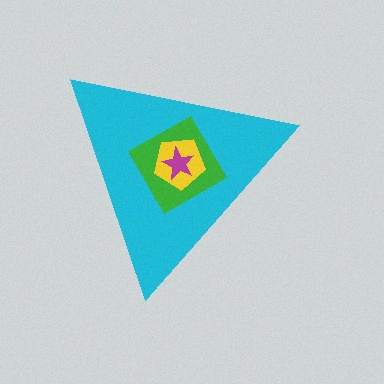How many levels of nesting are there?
4.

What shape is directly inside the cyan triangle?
The green diamond.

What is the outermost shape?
The cyan triangle.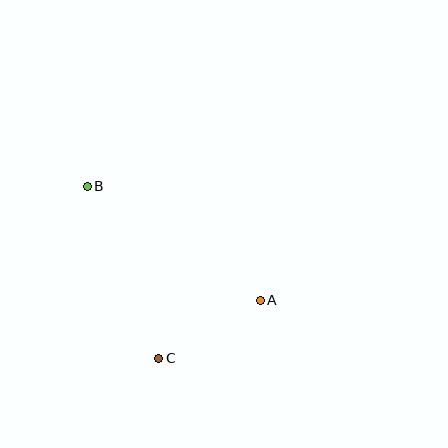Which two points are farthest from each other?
Points A and B are farthest from each other.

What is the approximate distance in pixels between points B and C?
The distance between B and C is approximately 186 pixels.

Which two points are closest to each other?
Points A and C are closest to each other.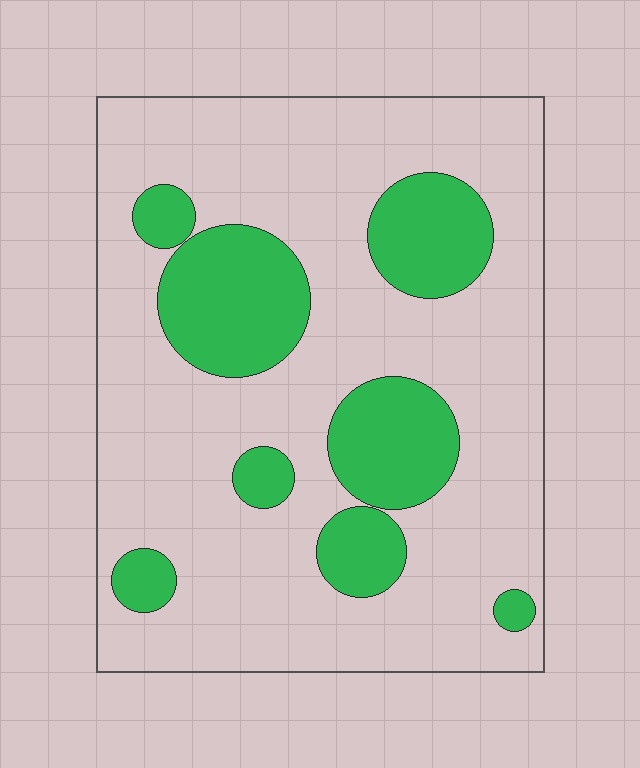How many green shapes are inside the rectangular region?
8.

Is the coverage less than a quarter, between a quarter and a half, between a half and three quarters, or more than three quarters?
Less than a quarter.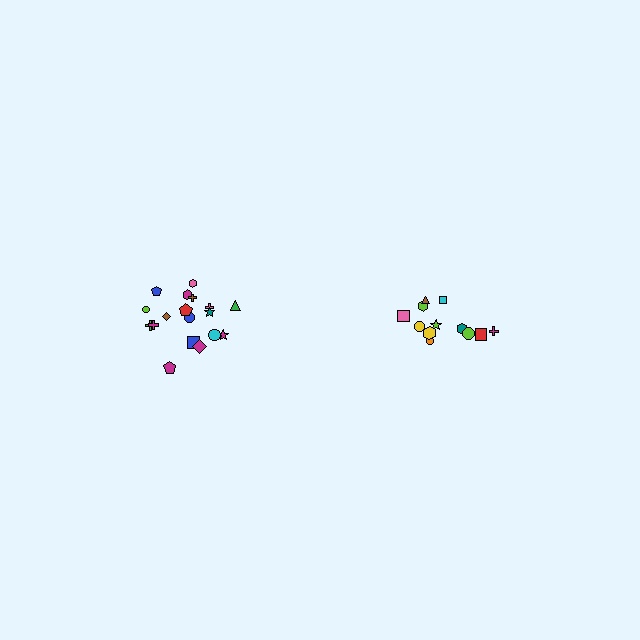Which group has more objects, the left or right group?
The left group.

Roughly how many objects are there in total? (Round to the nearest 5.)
Roughly 30 objects in total.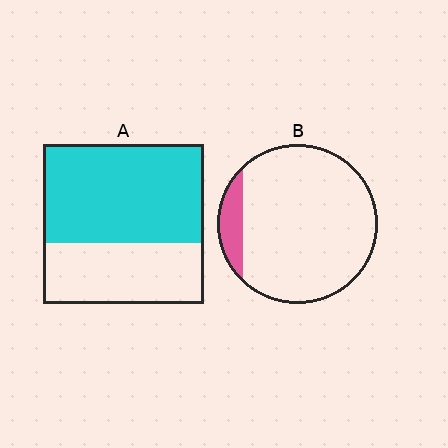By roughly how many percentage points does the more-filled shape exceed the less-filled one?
By roughly 50 percentage points (A over B).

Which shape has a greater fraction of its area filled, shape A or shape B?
Shape A.